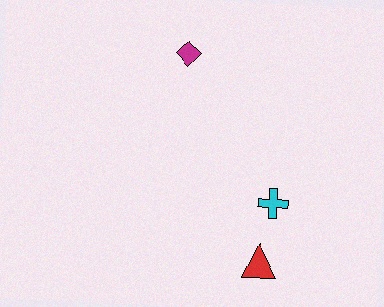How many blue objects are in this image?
There are no blue objects.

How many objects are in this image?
There are 3 objects.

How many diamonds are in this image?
There is 1 diamond.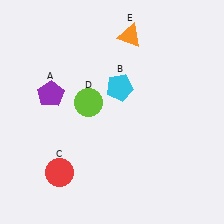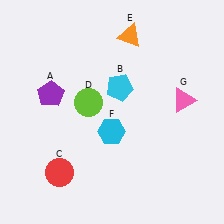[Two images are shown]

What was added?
A cyan hexagon (F), a pink triangle (G) were added in Image 2.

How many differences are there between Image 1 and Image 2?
There are 2 differences between the two images.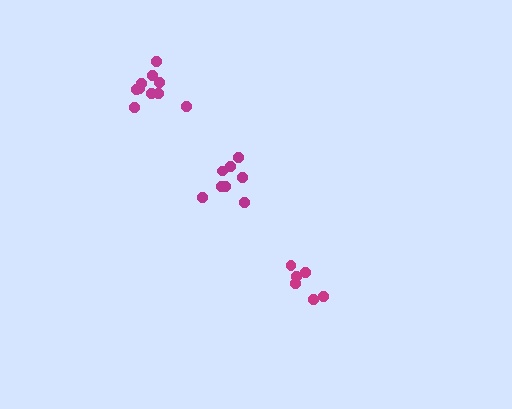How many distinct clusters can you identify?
There are 3 distinct clusters.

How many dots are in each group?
Group 1: 6 dots, Group 2: 10 dots, Group 3: 8 dots (24 total).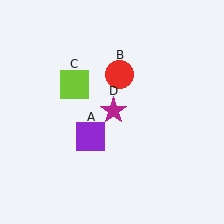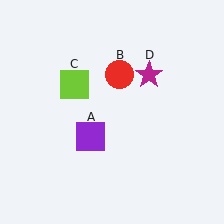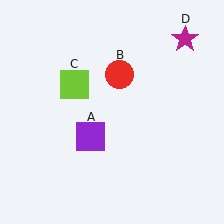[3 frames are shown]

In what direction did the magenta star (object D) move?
The magenta star (object D) moved up and to the right.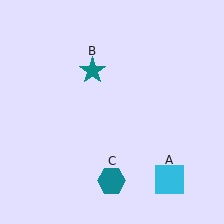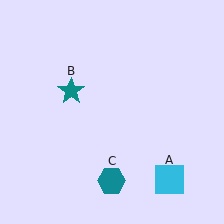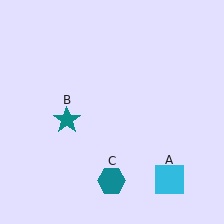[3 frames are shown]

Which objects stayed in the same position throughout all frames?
Cyan square (object A) and teal hexagon (object C) remained stationary.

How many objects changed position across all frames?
1 object changed position: teal star (object B).